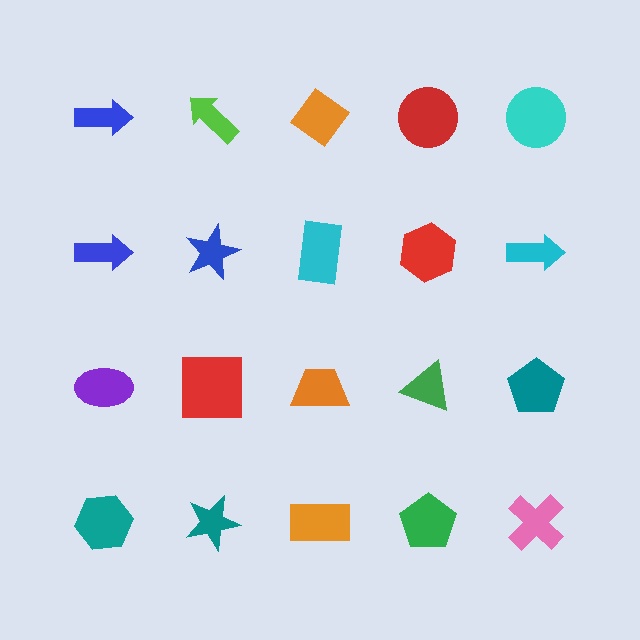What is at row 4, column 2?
A teal star.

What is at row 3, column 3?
An orange trapezoid.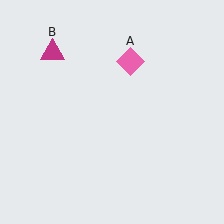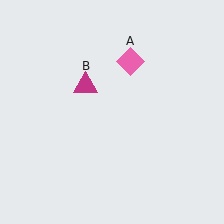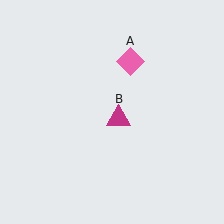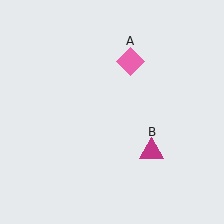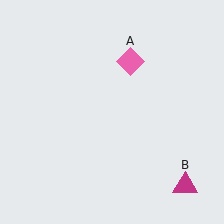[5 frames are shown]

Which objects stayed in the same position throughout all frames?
Pink diamond (object A) remained stationary.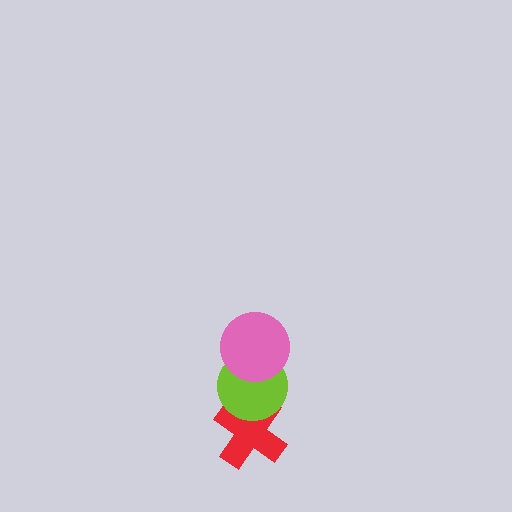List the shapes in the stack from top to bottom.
From top to bottom: the pink circle, the lime circle, the red cross.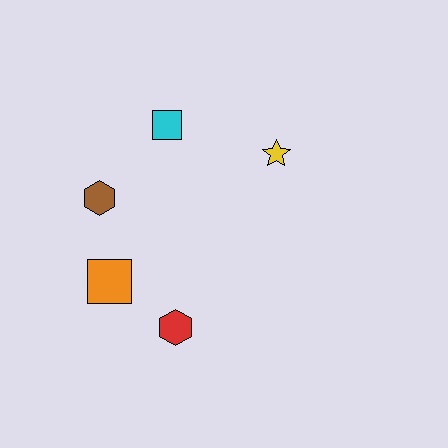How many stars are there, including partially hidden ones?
There is 1 star.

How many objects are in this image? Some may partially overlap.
There are 5 objects.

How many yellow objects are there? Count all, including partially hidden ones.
There is 1 yellow object.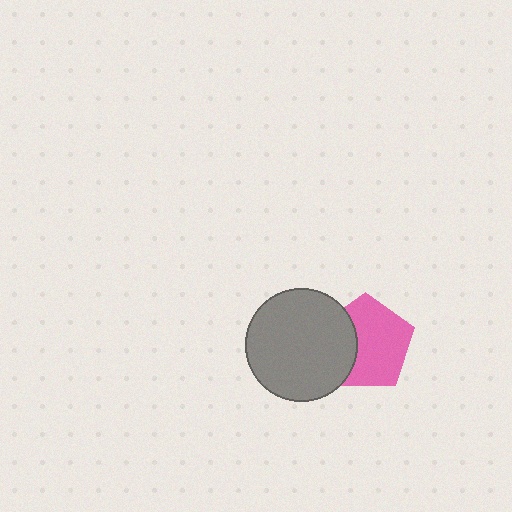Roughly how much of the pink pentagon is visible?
Most of it is visible (roughly 68%).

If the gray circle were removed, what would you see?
You would see the complete pink pentagon.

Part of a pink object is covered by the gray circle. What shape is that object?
It is a pentagon.